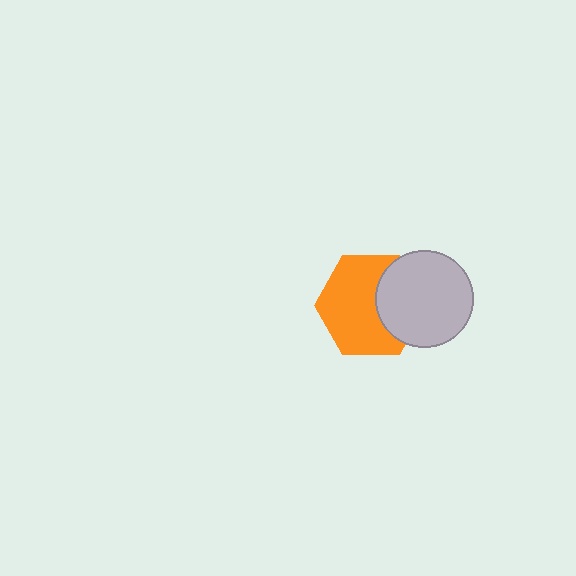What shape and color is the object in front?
The object in front is a light gray circle.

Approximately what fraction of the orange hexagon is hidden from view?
Roughly 33% of the orange hexagon is hidden behind the light gray circle.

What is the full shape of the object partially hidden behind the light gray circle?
The partially hidden object is an orange hexagon.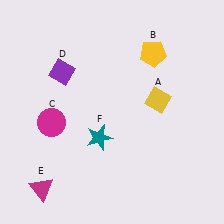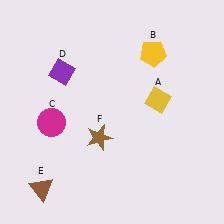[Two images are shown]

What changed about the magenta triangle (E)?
In Image 1, E is magenta. In Image 2, it changed to brown.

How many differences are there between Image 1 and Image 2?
There are 2 differences between the two images.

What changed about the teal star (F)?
In Image 1, F is teal. In Image 2, it changed to brown.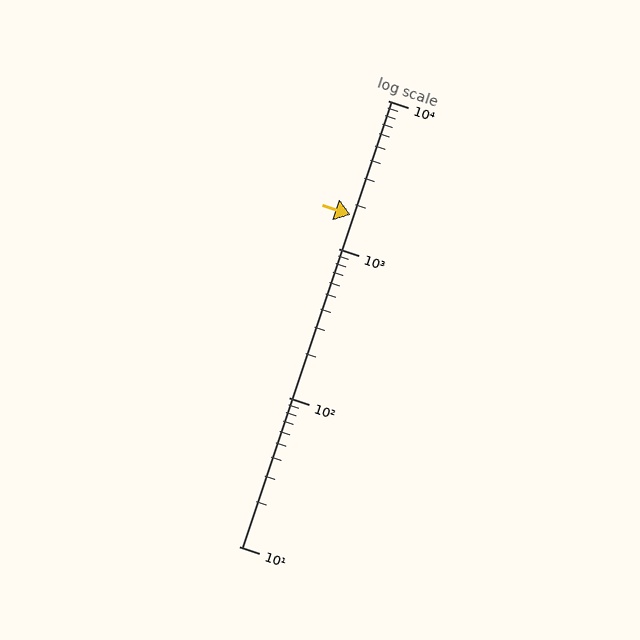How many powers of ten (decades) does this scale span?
The scale spans 3 decades, from 10 to 10000.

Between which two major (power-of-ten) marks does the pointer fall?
The pointer is between 1000 and 10000.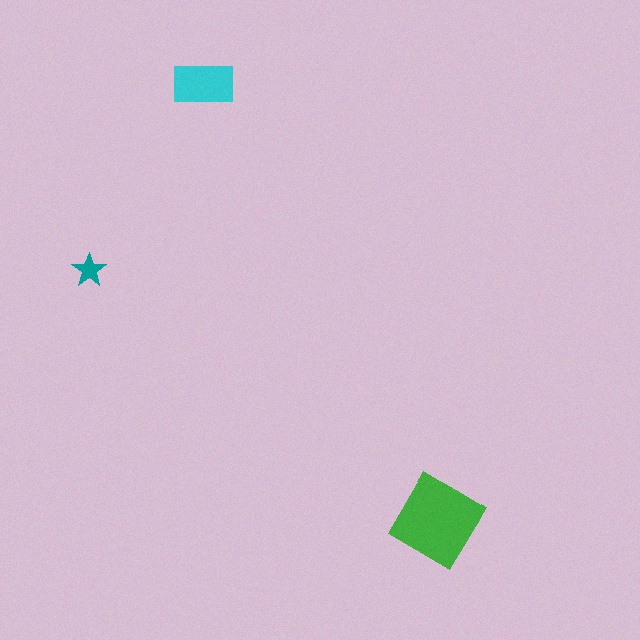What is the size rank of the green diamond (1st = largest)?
1st.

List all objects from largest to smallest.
The green diamond, the cyan rectangle, the teal star.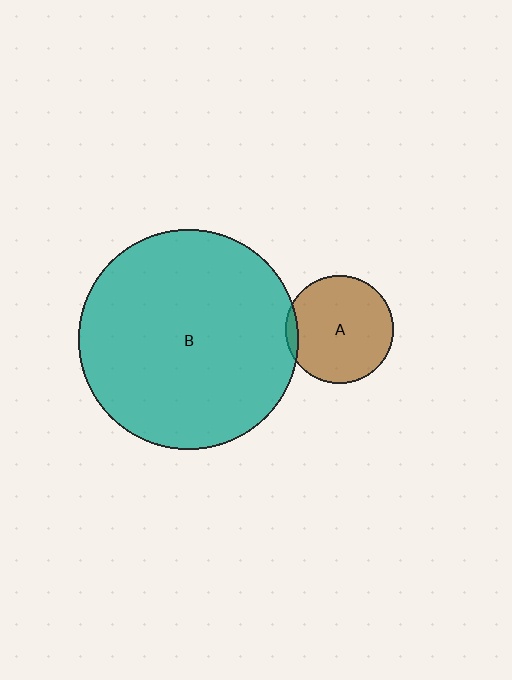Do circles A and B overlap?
Yes.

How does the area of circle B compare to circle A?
Approximately 4.1 times.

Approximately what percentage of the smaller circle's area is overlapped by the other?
Approximately 5%.